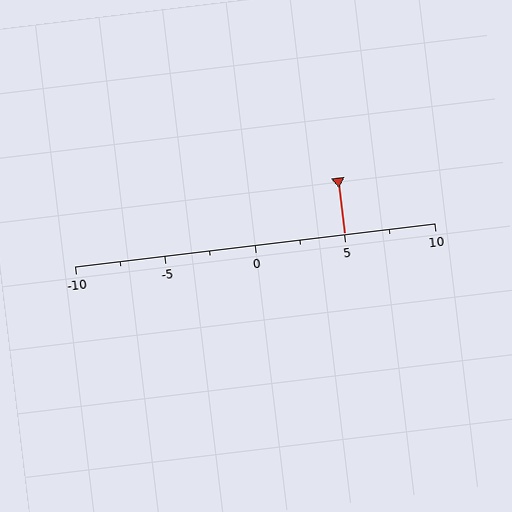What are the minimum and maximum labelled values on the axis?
The axis runs from -10 to 10.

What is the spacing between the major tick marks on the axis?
The major ticks are spaced 5 apart.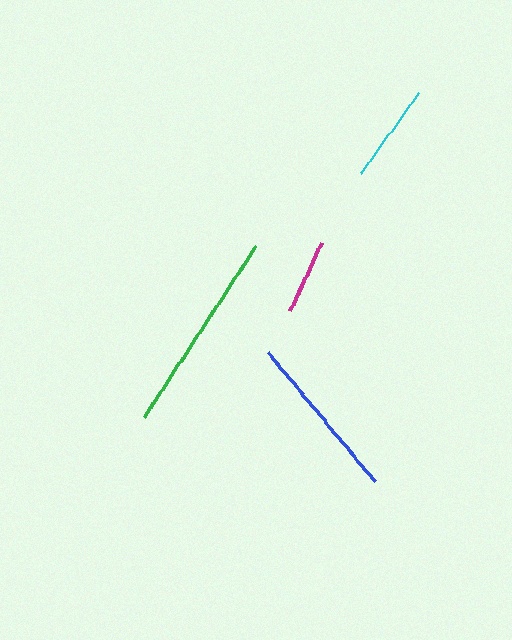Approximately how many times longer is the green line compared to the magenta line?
The green line is approximately 2.7 times the length of the magenta line.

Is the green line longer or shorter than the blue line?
The green line is longer than the blue line.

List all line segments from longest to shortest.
From longest to shortest: green, blue, cyan, magenta.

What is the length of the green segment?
The green segment is approximately 205 pixels long.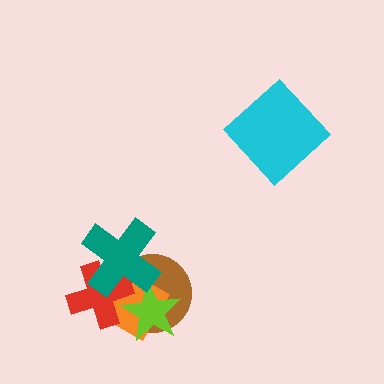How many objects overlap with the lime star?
4 objects overlap with the lime star.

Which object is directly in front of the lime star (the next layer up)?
The red cross is directly in front of the lime star.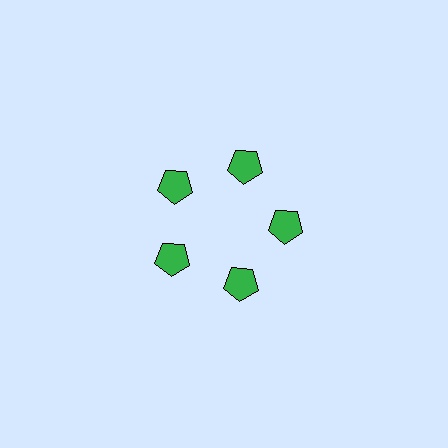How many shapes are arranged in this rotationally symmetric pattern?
There are 5 shapes, arranged in 5 groups of 1.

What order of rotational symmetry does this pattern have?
This pattern has 5-fold rotational symmetry.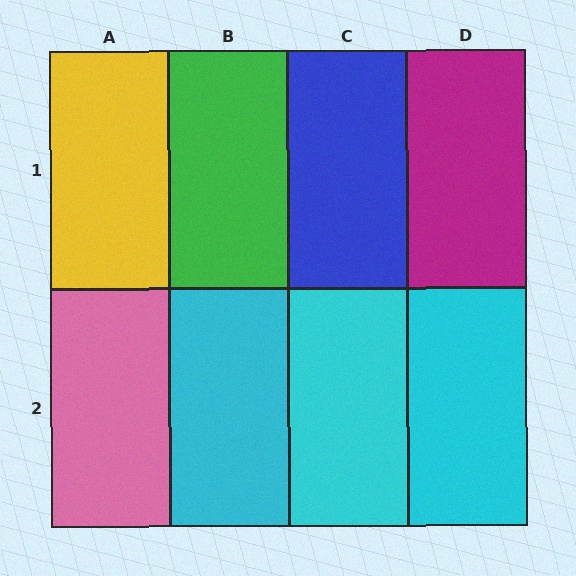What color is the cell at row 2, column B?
Cyan.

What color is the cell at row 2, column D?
Cyan.